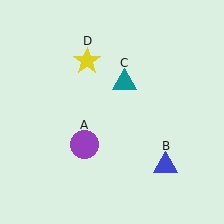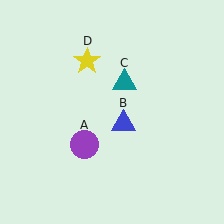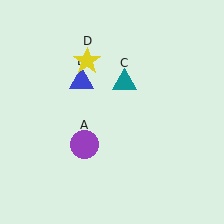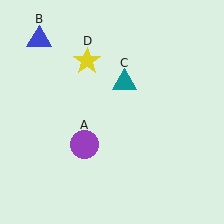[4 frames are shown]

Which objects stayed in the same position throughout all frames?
Purple circle (object A) and teal triangle (object C) and yellow star (object D) remained stationary.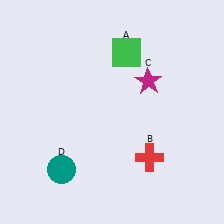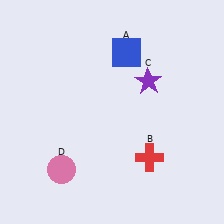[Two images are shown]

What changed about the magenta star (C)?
In Image 1, C is magenta. In Image 2, it changed to purple.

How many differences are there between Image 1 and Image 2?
There are 3 differences between the two images.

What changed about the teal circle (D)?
In Image 1, D is teal. In Image 2, it changed to pink.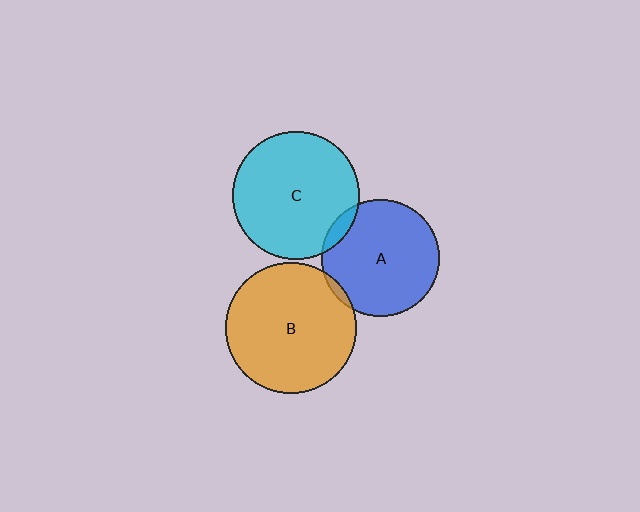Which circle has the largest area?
Circle B (orange).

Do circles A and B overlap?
Yes.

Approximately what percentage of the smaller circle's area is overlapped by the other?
Approximately 5%.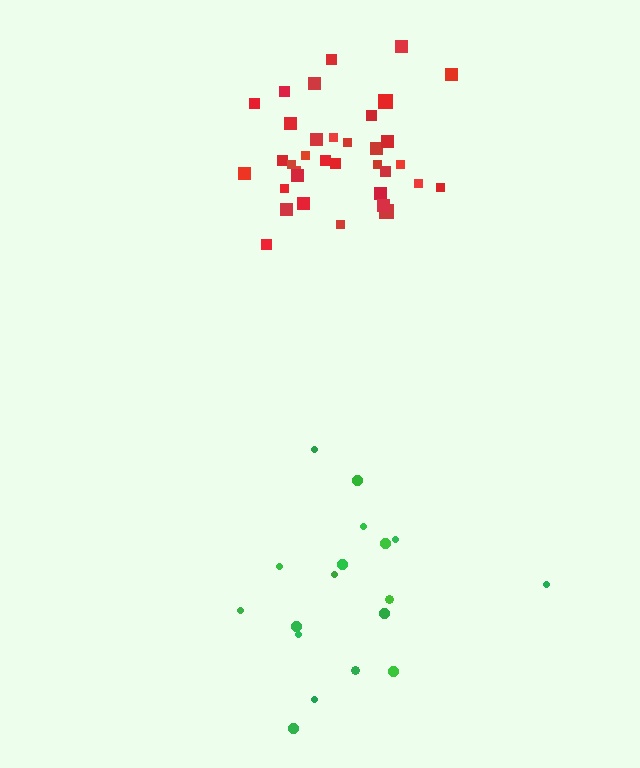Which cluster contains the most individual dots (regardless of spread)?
Red (35).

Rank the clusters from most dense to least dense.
red, green.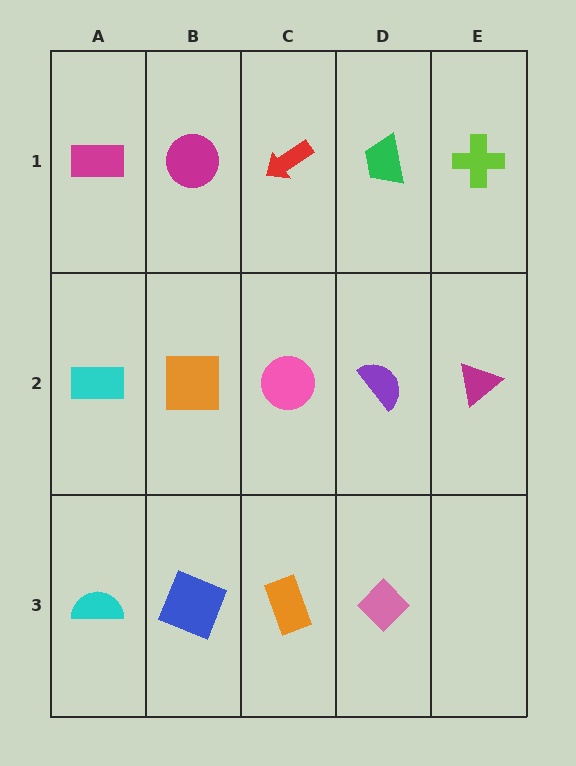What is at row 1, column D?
A green trapezoid.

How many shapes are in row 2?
5 shapes.